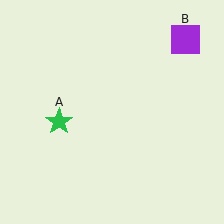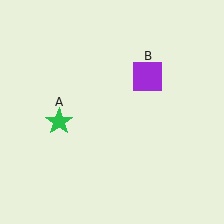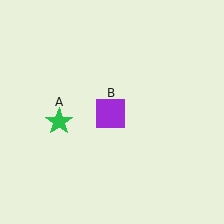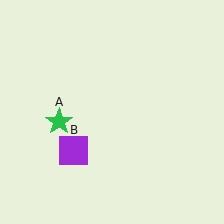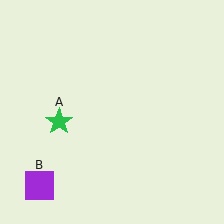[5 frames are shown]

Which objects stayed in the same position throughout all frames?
Green star (object A) remained stationary.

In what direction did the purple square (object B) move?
The purple square (object B) moved down and to the left.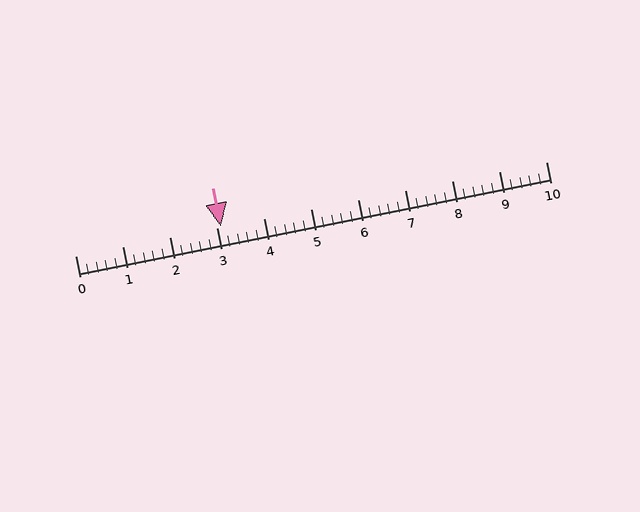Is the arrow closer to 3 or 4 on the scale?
The arrow is closer to 3.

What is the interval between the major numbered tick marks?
The major tick marks are spaced 1 units apart.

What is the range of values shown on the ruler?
The ruler shows values from 0 to 10.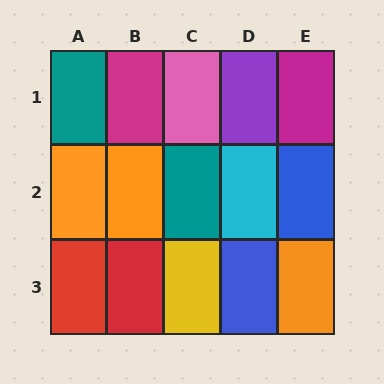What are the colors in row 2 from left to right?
Orange, orange, teal, cyan, blue.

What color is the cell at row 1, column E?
Magenta.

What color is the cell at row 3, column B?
Red.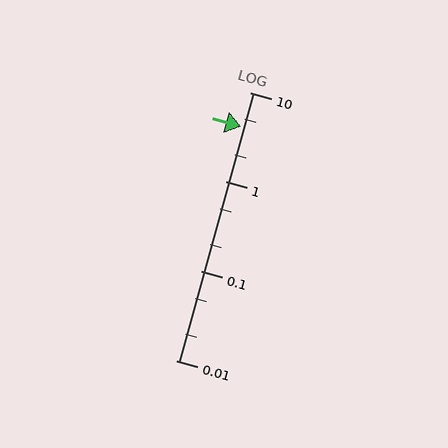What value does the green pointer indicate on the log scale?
The pointer indicates approximately 4.1.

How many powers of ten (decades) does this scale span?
The scale spans 3 decades, from 0.01 to 10.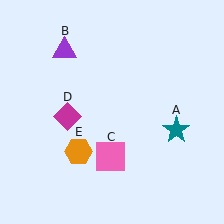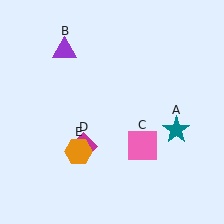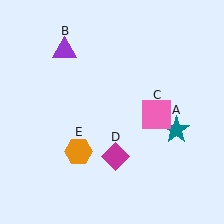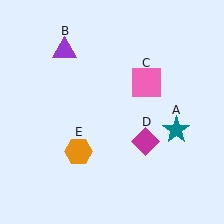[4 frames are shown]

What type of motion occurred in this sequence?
The pink square (object C), magenta diamond (object D) rotated counterclockwise around the center of the scene.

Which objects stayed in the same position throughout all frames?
Teal star (object A) and purple triangle (object B) and orange hexagon (object E) remained stationary.